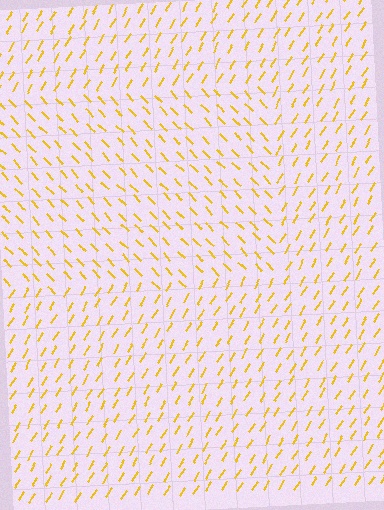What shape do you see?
I see a rectangle.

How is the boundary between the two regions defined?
The boundary is defined purely by a change in line orientation (approximately 76 degrees difference). All lines are the same color and thickness.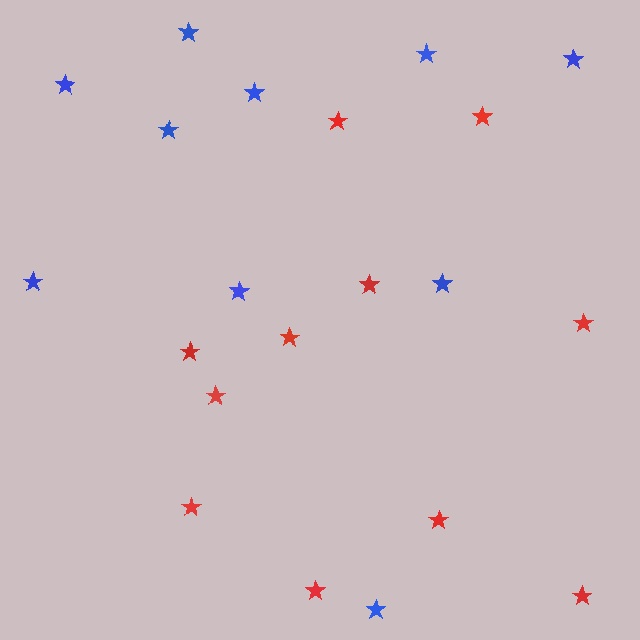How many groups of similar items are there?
There are 2 groups: one group of blue stars (10) and one group of red stars (11).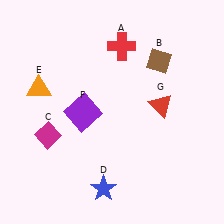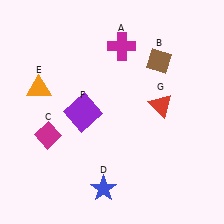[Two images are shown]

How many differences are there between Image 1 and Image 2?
There is 1 difference between the two images.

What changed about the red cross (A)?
In Image 1, A is red. In Image 2, it changed to magenta.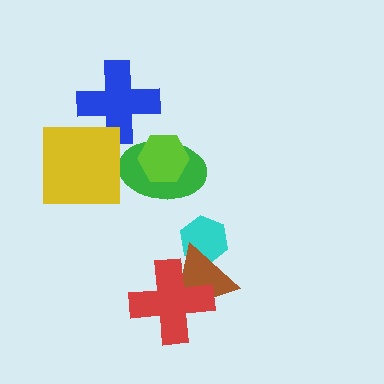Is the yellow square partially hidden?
No, no other shape covers it.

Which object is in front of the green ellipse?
The lime hexagon is in front of the green ellipse.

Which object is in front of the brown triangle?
The red cross is in front of the brown triangle.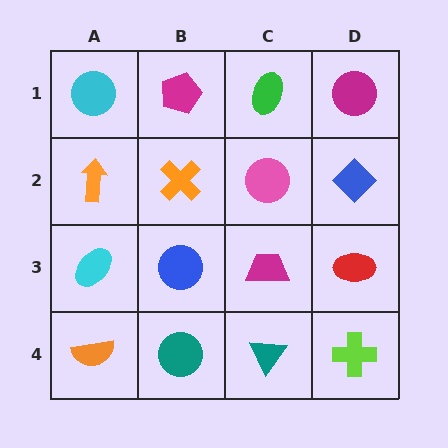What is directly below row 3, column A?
An orange semicircle.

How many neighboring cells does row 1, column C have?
3.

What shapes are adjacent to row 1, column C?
A pink circle (row 2, column C), a magenta pentagon (row 1, column B), a magenta circle (row 1, column D).